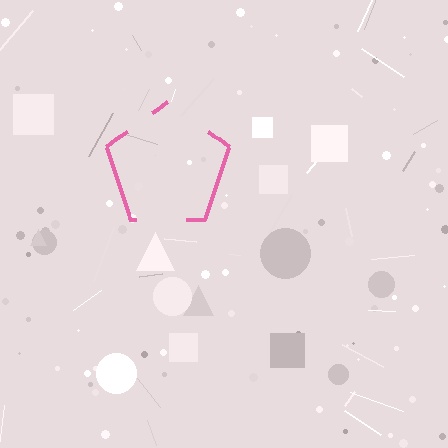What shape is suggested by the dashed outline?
The dashed outline suggests a pentagon.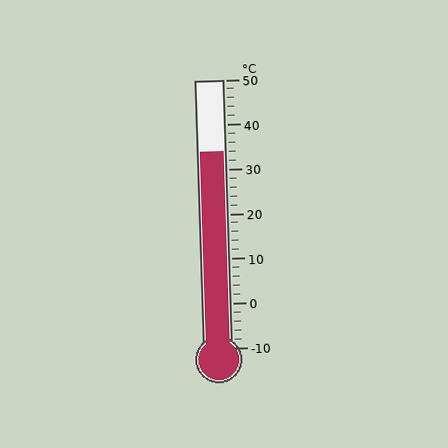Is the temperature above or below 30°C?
The temperature is above 30°C.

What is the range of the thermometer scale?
The thermometer scale ranges from -10°C to 50°C.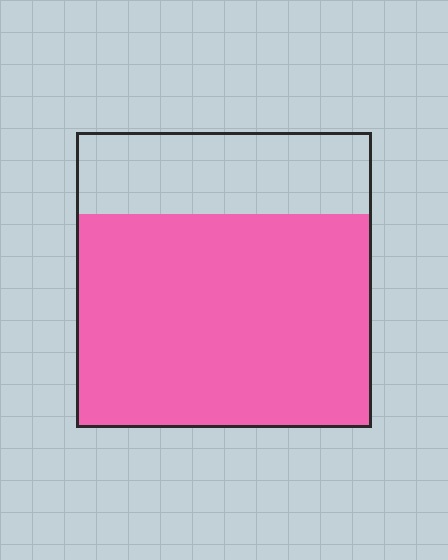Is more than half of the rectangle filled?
Yes.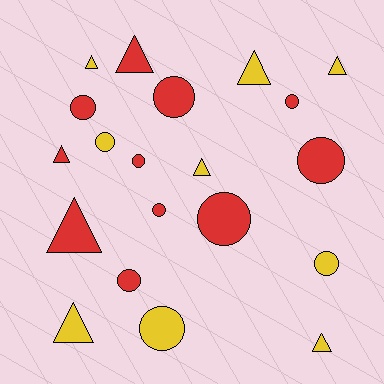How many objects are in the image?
There are 20 objects.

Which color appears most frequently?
Red, with 11 objects.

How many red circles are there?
There are 8 red circles.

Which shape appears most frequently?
Circle, with 11 objects.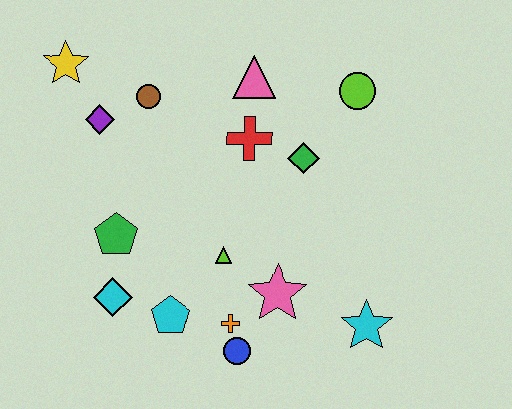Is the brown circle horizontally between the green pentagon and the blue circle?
Yes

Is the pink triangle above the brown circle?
Yes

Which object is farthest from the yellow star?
The cyan star is farthest from the yellow star.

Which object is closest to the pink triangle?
The red cross is closest to the pink triangle.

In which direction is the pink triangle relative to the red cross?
The pink triangle is above the red cross.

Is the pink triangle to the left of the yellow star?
No